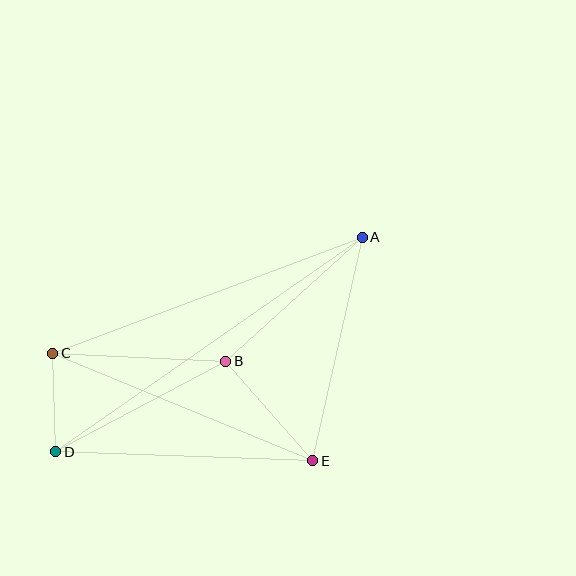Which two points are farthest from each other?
Points A and D are farthest from each other.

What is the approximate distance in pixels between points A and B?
The distance between A and B is approximately 184 pixels.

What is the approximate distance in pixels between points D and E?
The distance between D and E is approximately 257 pixels.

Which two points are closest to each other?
Points C and D are closest to each other.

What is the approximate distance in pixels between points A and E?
The distance between A and E is approximately 229 pixels.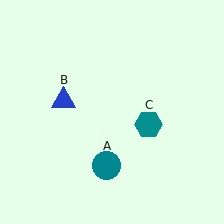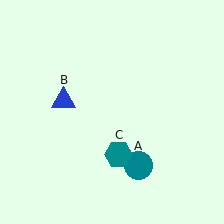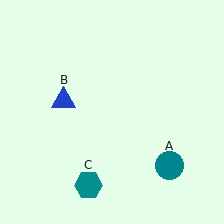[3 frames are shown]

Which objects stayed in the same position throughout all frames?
Blue triangle (object B) remained stationary.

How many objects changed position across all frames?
2 objects changed position: teal circle (object A), teal hexagon (object C).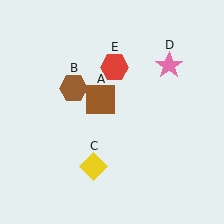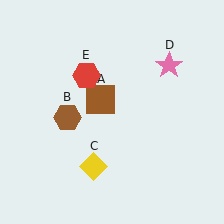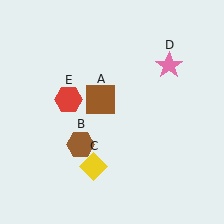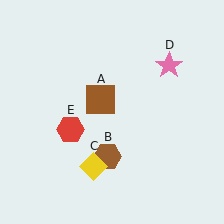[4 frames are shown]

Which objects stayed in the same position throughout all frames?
Brown square (object A) and yellow diamond (object C) and pink star (object D) remained stationary.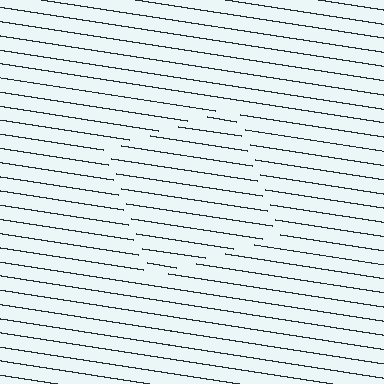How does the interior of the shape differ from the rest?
The interior of the shape contains the same grating, shifted by half a period — the contour is defined by the phase discontinuity where line-ends from the inner and outer gratings abut.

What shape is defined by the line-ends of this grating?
An illusory square. The interior of the shape contains the same grating, shifted by half a period — the contour is defined by the phase discontinuity where line-ends from the inner and outer gratings abut.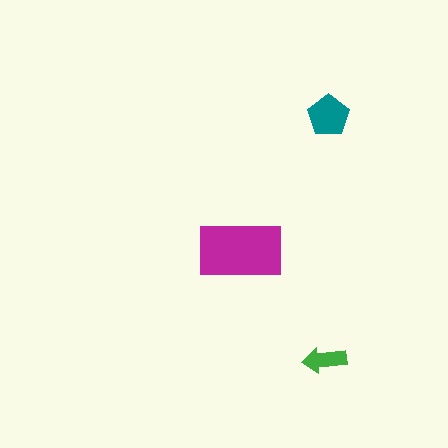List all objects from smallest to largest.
The green arrow, the teal pentagon, the magenta rectangle.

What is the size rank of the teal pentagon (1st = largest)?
2nd.